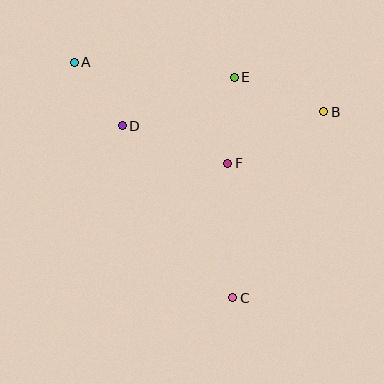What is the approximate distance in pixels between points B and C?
The distance between B and C is approximately 207 pixels.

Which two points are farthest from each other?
Points A and C are farthest from each other.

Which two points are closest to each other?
Points A and D are closest to each other.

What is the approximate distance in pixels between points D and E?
The distance between D and E is approximately 122 pixels.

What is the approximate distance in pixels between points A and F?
The distance between A and F is approximately 184 pixels.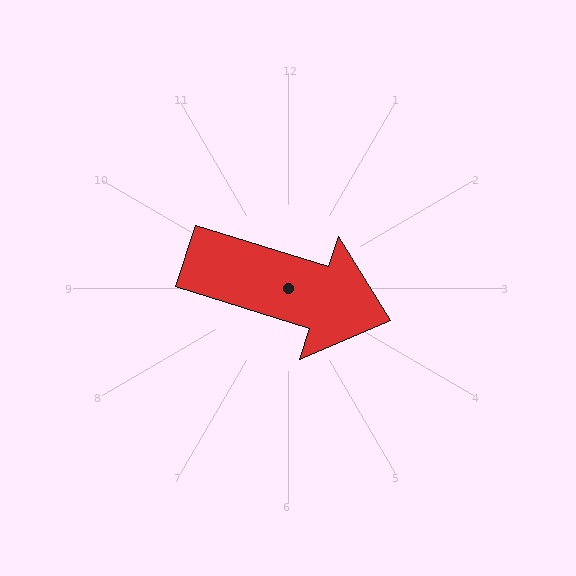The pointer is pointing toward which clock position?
Roughly 4 o'clock.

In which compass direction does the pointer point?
East.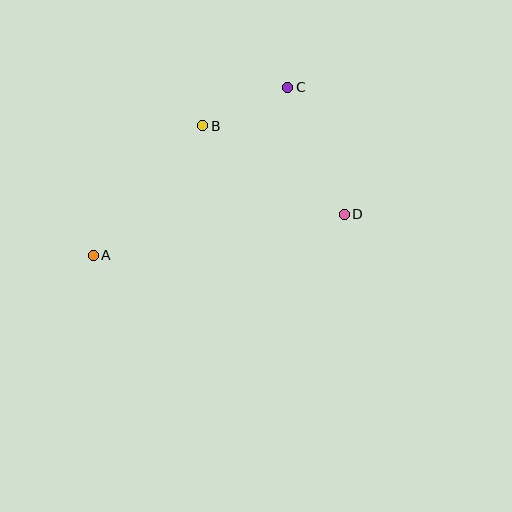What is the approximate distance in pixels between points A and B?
The distance between A and B is approximately 170 pixels.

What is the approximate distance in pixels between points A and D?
The distance between A and D is approximately 254 pixels.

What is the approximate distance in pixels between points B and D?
The distance between B and D is approximately 167 pixels.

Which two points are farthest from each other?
Points A and C are farthest from each other.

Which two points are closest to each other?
Points B and C are closest to each other.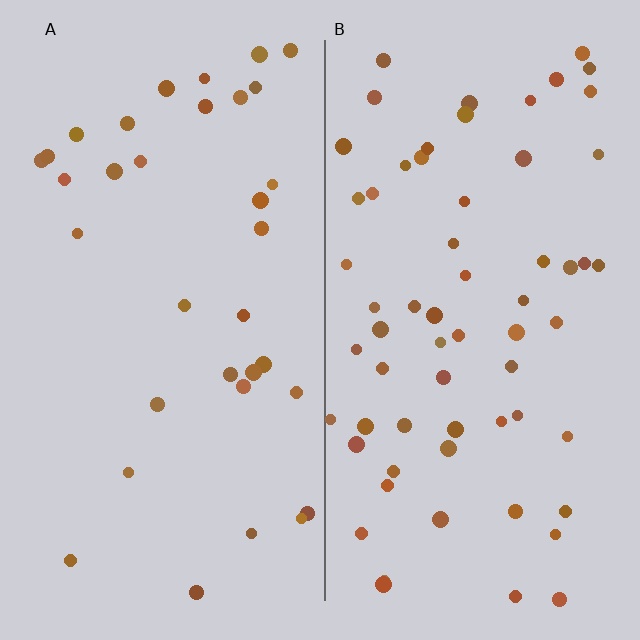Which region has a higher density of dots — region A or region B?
B (the right).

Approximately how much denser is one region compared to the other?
Approximately 1.9× — region B over region A.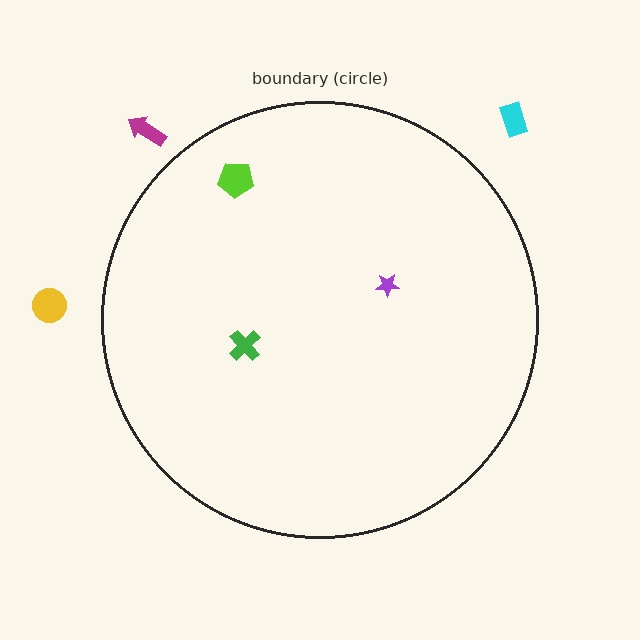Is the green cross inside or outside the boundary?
Inside.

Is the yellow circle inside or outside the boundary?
Outside.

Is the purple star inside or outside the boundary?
Inside.